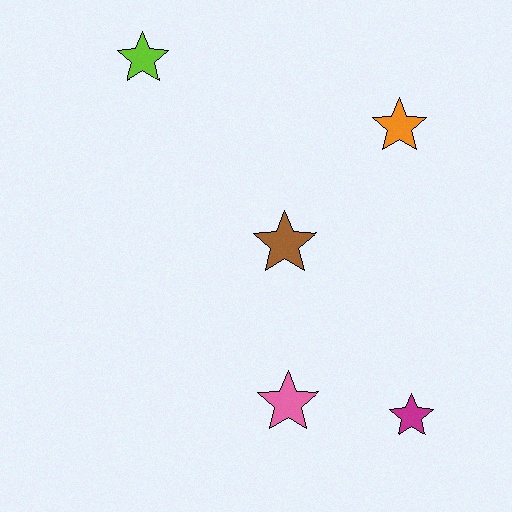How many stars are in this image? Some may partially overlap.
There are 5 stars.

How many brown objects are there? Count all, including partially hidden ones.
There is 1 brown object.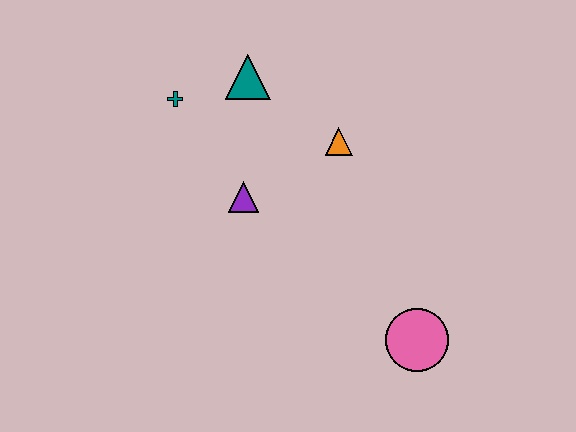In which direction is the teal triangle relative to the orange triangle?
The teal triangle is to the left of the orange triangle.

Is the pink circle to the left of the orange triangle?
No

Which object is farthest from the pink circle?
The teal cross is farthest from the pink circle.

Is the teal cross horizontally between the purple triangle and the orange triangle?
No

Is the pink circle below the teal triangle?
Yes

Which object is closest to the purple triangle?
The orange triangle is closest to the purple triangle.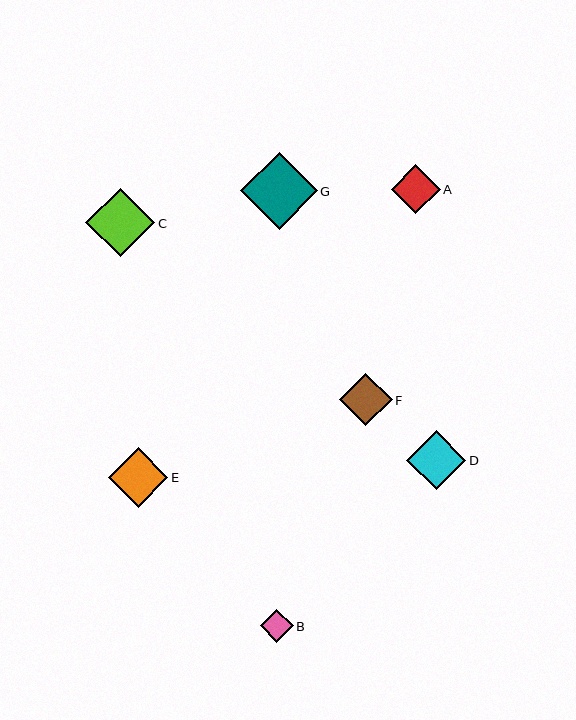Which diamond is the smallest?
Diamond B is the smallest with a size of approximately 33 pixels.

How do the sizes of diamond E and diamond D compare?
Diamond E and diamond D are approximately the same size.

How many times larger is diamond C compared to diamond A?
Diamond C is approximately 1.4 times the size of diamond A.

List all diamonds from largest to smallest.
From largest to smallest: G, C, E, D, F, A, B.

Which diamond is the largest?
Diamond G is the largest with a size of approximately 77 pixels.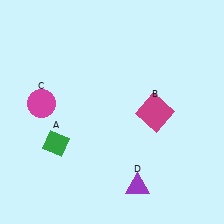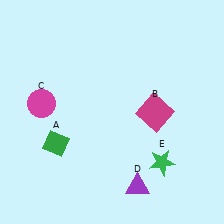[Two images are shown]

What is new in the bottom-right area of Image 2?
A green star (E) was added in the bottom-right area of Image 2.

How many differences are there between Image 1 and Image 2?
There is 1 difference between the two images.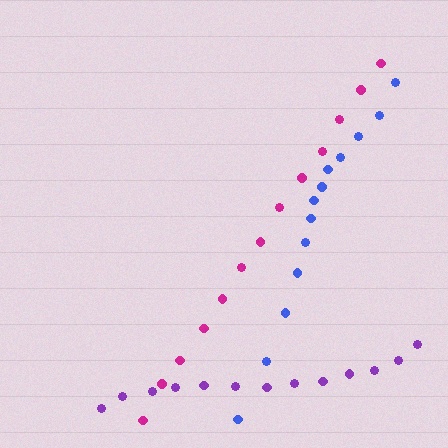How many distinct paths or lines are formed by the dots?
There are 3 distinct paths.